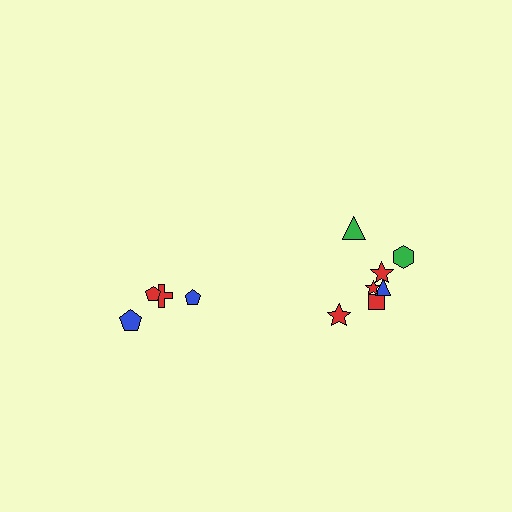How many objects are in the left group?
There are 4 objects.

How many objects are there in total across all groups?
There are 11 objects.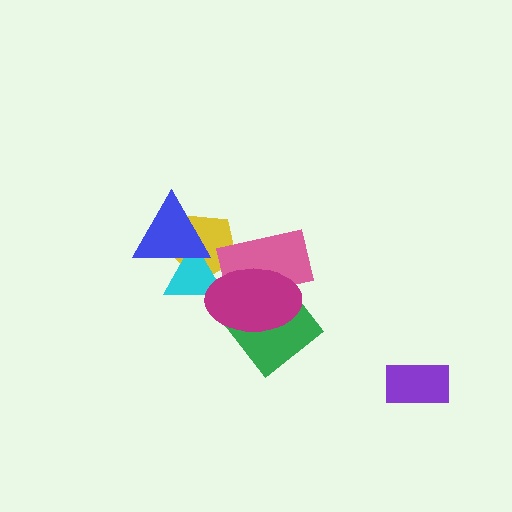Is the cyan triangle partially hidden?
Yes, it is partially covered by another shape.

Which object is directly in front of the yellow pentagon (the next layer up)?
The cyan triangle is directly in front of the yellow pentagon.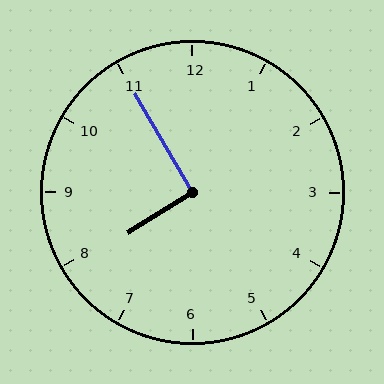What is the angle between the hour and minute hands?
Approximately 92 degrees.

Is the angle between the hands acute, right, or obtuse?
It is right.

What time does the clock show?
7:55.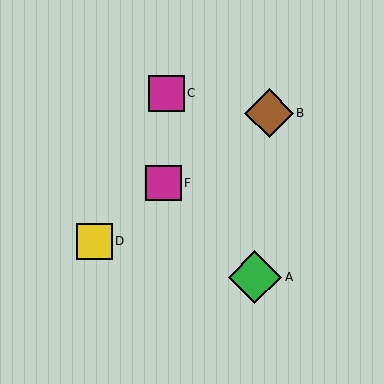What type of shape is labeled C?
Shape C is a magenta square.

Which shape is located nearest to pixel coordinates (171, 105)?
The magenta square (labeled C) at (166, 93) is nearest to that location.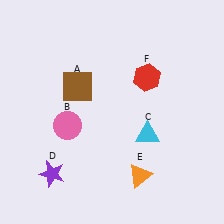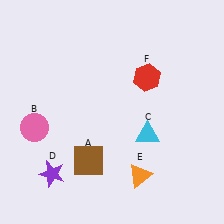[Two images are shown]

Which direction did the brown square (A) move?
The brown square (A) moved down.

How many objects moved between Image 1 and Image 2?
2 objects moved between the two images.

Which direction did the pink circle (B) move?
The pink circle (B) moved left.